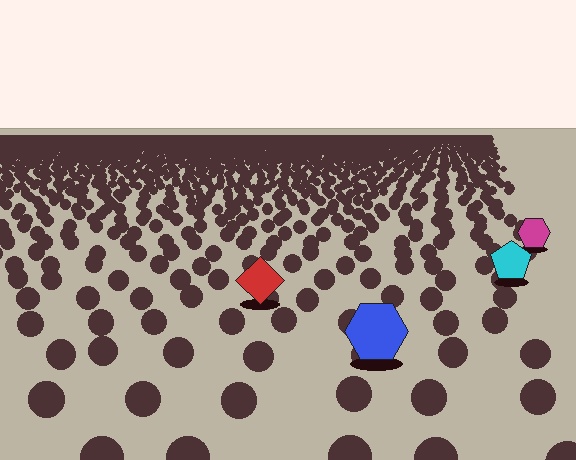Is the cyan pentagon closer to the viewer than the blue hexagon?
No. The blue hexagon is closer — you can tell from the texture gradient: the ground texture is coarser near it.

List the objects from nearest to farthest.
From nearest to farthest: the blue hexagon, the red diamond, the cyan pentagon, the magenta hexagon.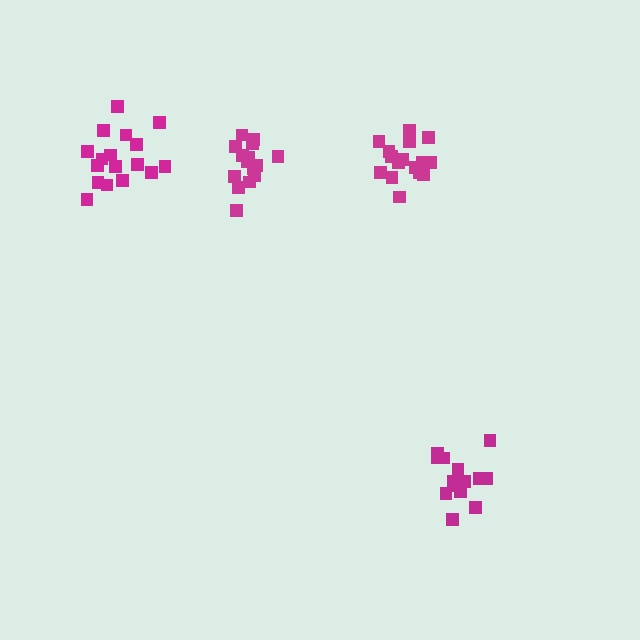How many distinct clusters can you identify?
There are 4 distinct clusters.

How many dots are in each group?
Group 1: 14 dots, Group 2: 17 dots, Group 3: 16 dots, Group 4: 17 dots (64 total).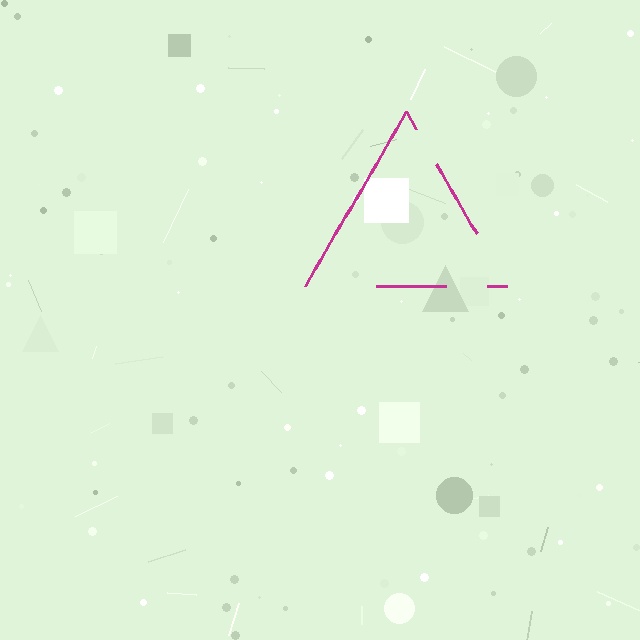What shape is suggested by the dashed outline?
The dashed outline suggests a triangle.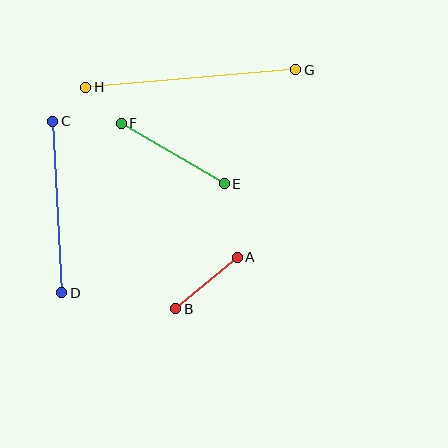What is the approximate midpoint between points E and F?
The midpoint is at approximately (173, 154) pixels.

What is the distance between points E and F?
The distance is approximately 119 pixels.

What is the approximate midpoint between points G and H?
The midpoint is at approximately (191, 79) pixels.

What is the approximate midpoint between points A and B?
The midpoint is at approximately (206, 283) pixels.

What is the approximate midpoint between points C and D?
The midpoint is at approximately (57, 207) pixels.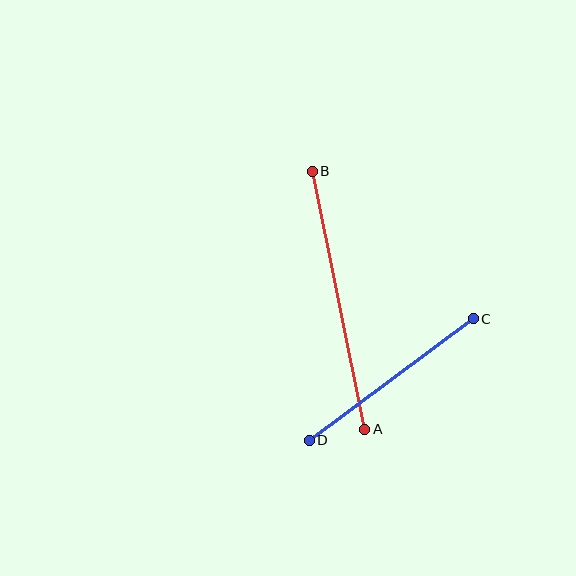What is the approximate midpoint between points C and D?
The midpoint is at approximately (391, 380) pixels.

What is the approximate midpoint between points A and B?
The midpoint is at approximately (338, 300) pixels.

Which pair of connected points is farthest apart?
Points A and B are farthest apart.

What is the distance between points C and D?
The distance is approximately 204 pixels.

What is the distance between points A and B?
The distance is approximately 263 pixels.